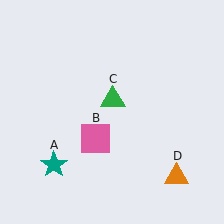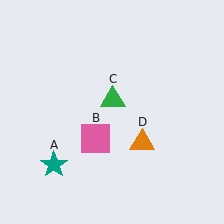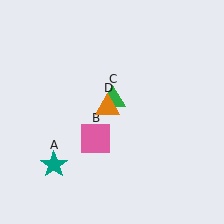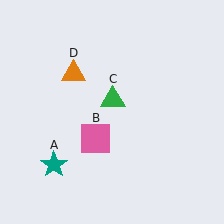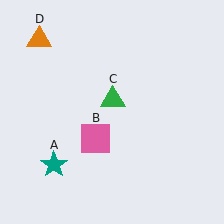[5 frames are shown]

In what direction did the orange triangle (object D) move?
The orange triangle (object D) moved up and to the left.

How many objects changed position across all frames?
1 object changed position: orange triangle (object D).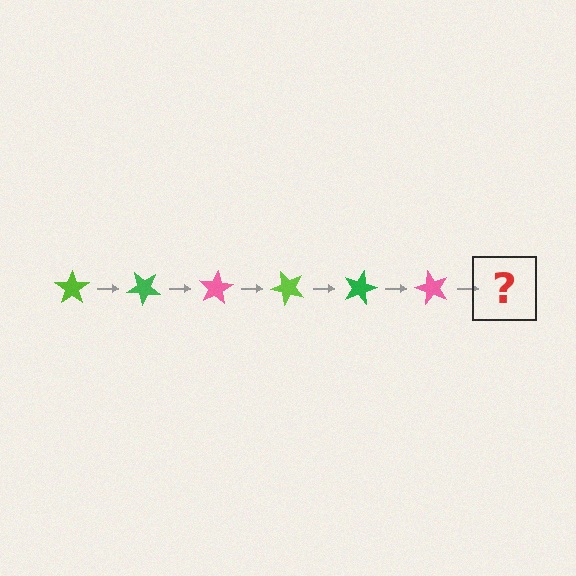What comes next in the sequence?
The next element should be a lime star, rotated 240 degrees from the start.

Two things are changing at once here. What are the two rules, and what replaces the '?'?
The two rules are that it rotates 40 degrees each step and the color cycles through lime, green, and pink. The '?' should be a lime star, rotated 240 degrees from the start.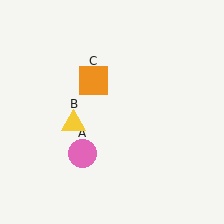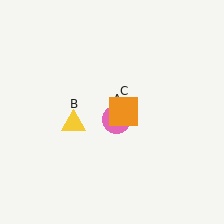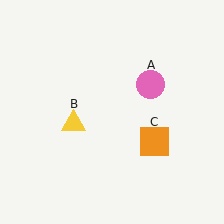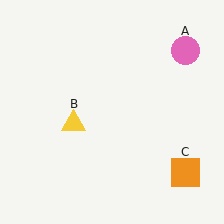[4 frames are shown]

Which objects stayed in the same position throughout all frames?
Yellow triangle (object B) remained stationary.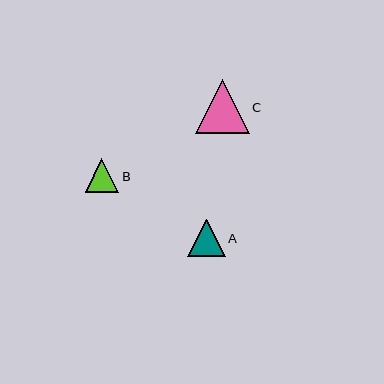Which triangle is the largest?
Triangle C is the largest with a size of approximately 54 pixels.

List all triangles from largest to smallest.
From largest to smallest: C, A, B.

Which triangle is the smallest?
Triangle B is the smallest with a size of approximately 33 pixels.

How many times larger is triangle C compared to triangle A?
Triangle C is approximately 1.4 times the size of triangle A.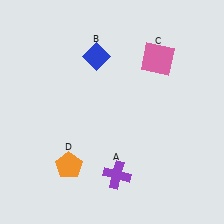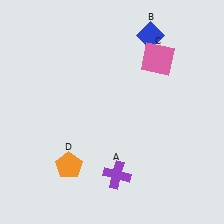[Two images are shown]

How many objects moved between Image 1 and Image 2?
1 object moved between the two images.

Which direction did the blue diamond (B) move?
The blue diamond (B) moved right.